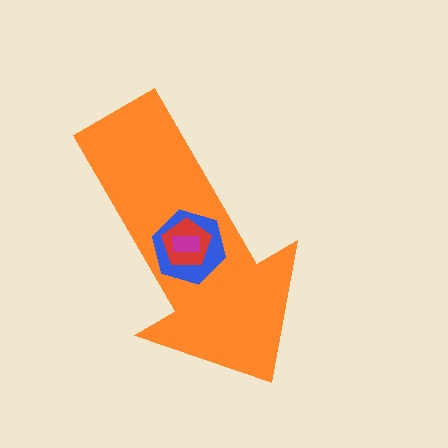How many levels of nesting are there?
4.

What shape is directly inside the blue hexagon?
The red pentagon.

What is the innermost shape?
The magenta rectangle.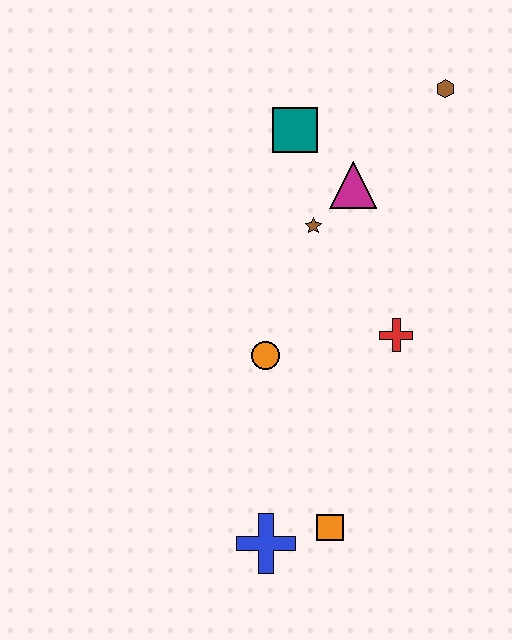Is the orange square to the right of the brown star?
Yes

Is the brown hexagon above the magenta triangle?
Yes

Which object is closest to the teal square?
The magenta triangle is closest to the teal square.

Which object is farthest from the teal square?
The blue cross is farthest from the teal square.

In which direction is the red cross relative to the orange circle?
The red cross is to the right of the orange circle.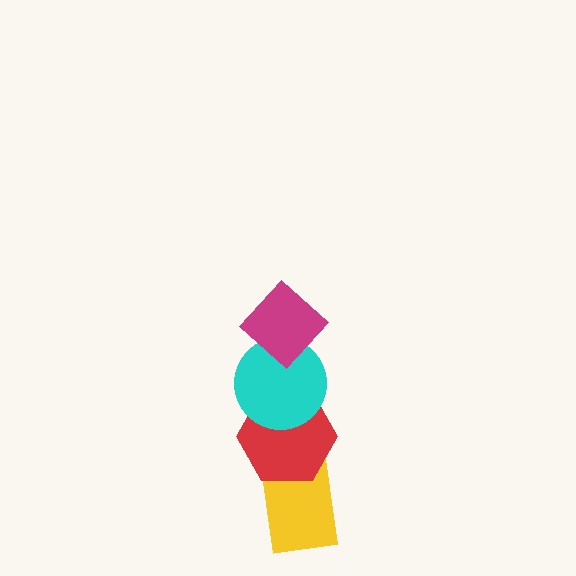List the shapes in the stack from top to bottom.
From top to bottom: the magenta diamond, the cyan circle, the red hexagon, the yellow rectangle.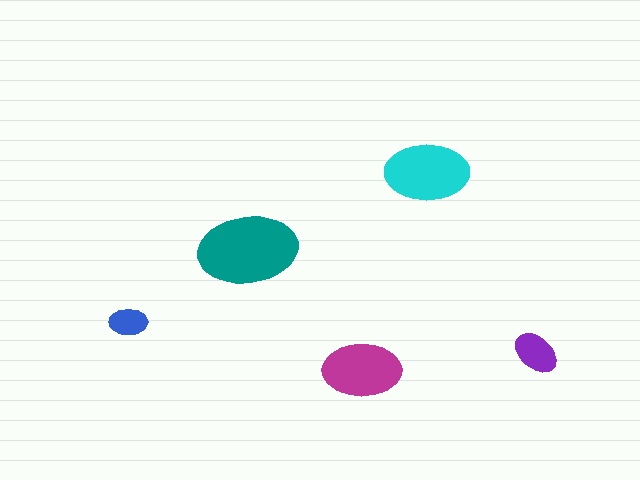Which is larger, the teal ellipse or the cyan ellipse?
The teal one.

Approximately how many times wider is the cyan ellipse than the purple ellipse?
About 2 times wider.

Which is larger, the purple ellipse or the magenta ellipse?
The magenta one.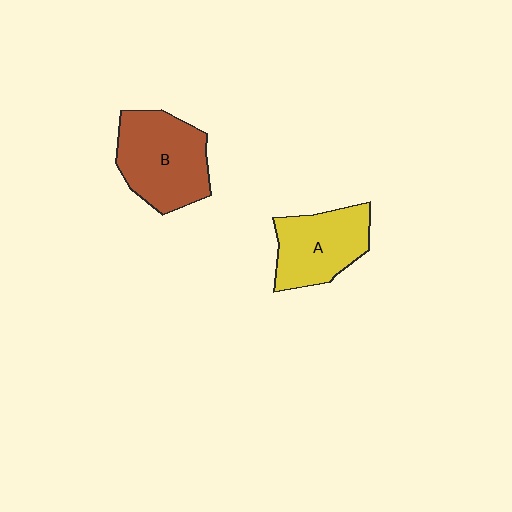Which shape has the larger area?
Shape B (brown).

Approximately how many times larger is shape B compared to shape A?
Approximately 1.2 times.